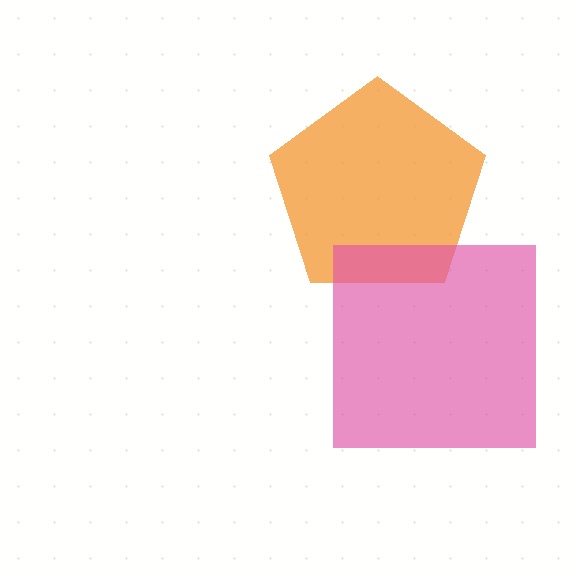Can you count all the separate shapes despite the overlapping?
Yes, there are 2 separate shapes.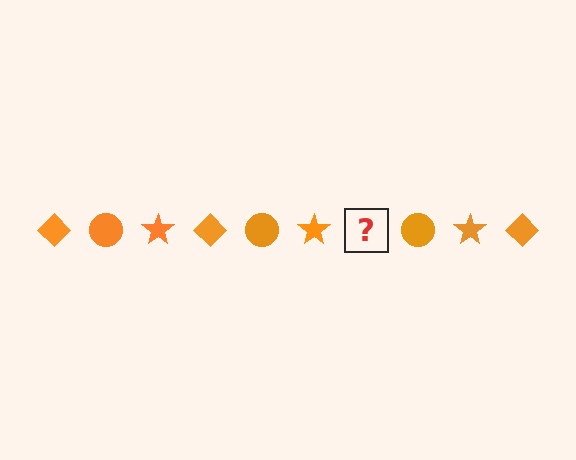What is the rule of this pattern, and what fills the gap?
The rule is that the pattern cycles through diamond, circle, star shapes in orange. The gap should be filled with an orange diamond.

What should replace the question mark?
The question mark should be replaced with an orange diamond.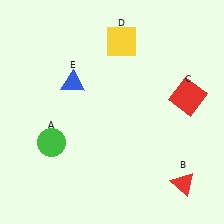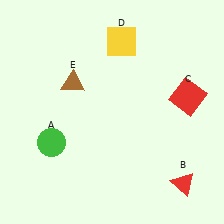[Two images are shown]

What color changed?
The triangle (E) changed from blue in Image 1 to brown in Image 2.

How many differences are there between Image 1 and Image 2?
There is 1 difference between the two images.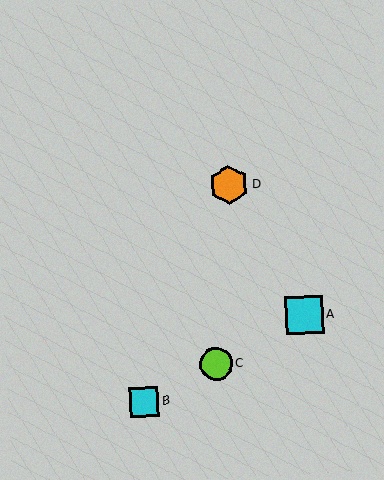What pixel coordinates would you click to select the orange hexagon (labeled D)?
Click at (229, 185) to select the orange hexagon D.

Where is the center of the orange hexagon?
The center of the orange hexagon is at (229, 185).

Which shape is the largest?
The orange hexagon (labeled D) is the largest.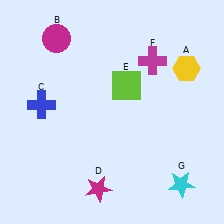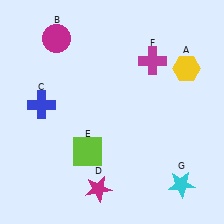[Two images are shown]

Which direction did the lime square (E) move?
The lime square (E) moved down.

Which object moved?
The lime square (E) moved down.